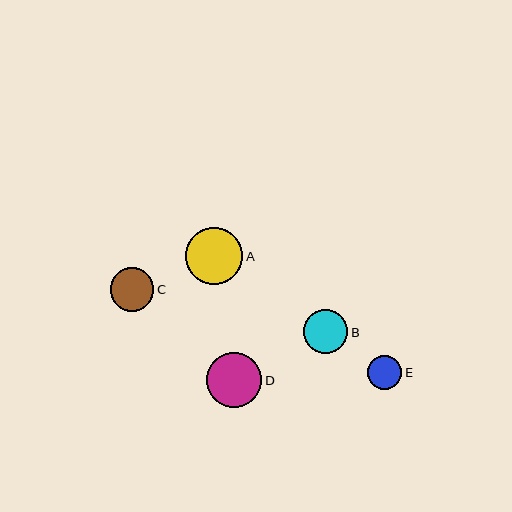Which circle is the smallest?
Circle E is the smallest with a size of approximately 34 pixels.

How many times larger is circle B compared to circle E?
Circle B is approximately 1.3 times the size of circle E.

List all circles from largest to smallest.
From largest to smallest: A, D, B, C, E.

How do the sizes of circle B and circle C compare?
Circle B and circle C are approximately the same size.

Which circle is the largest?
Circle A is the largest with a size of approximately 58 pixels.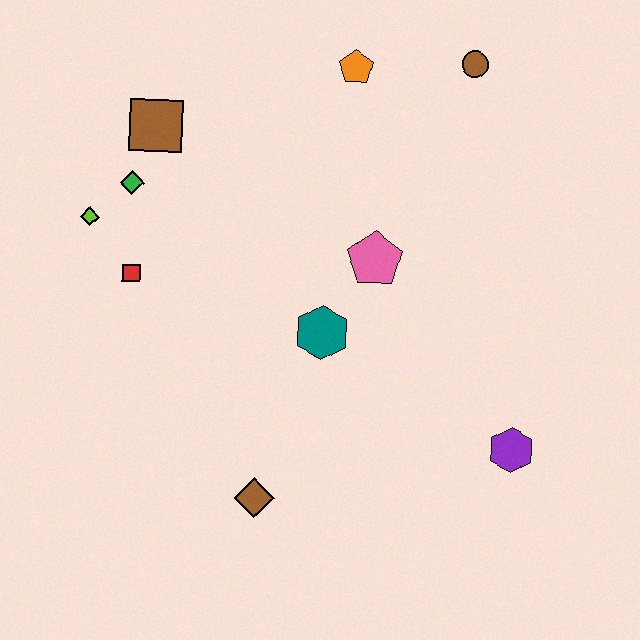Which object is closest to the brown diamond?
The teal hexagon is closest to the brown diamond.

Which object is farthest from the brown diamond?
The brown circle is farthest from the brown diamond.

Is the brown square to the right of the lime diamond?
Yes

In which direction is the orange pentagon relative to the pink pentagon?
The orange pentagon is above the pink pentagon.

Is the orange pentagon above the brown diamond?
Yes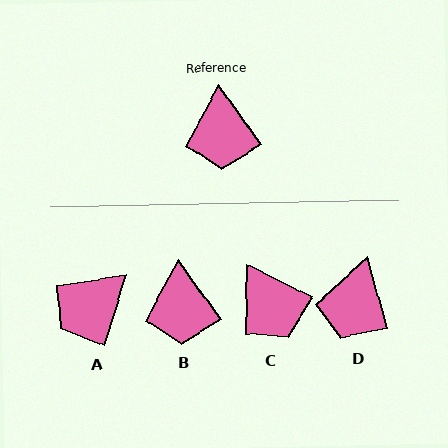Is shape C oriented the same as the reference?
No, it is off by about 28 degrees.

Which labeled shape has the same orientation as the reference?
B.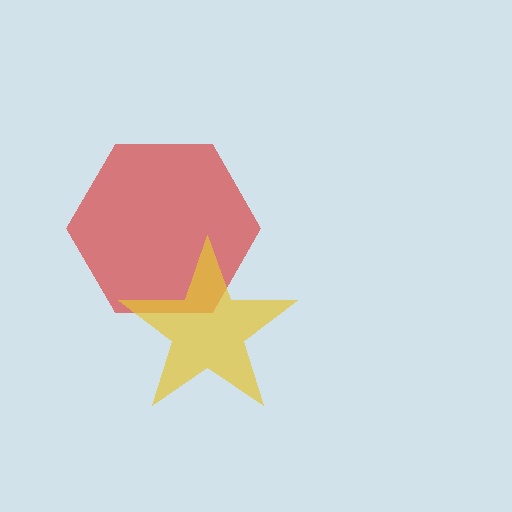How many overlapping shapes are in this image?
There are 2 overlapping shapes in the image.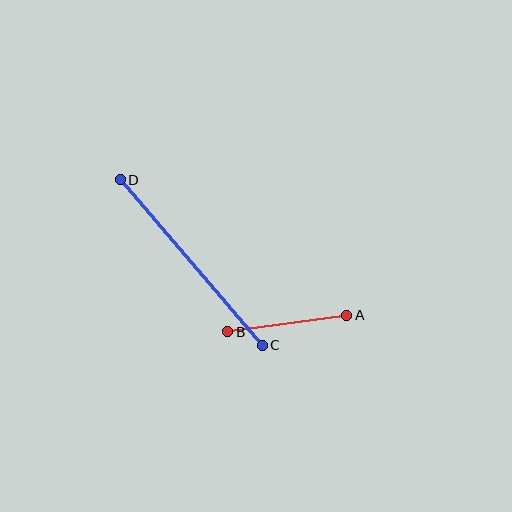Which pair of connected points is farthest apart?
Points C and D are farthest apart.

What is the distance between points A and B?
The distance is approximately 120 pixels.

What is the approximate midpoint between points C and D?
The midpoint is at approximately (191, 263) pixels.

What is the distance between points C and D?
The distance is approximately 218 pixels.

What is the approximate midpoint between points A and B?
The midpoint is at approximately (287, 323) pixels.